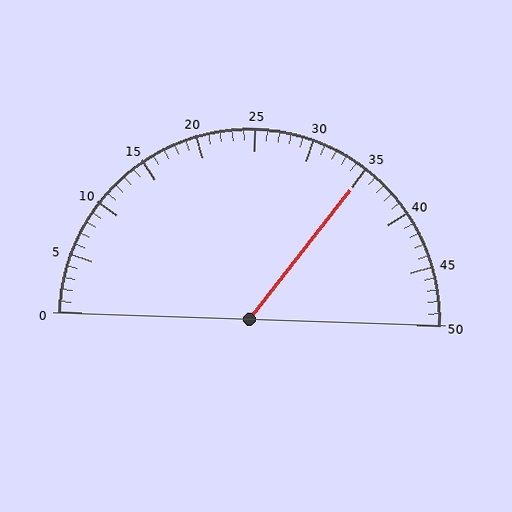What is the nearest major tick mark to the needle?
The nearest major tick mark is 35.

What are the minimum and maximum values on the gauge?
The gauge ranges from 0 to 50.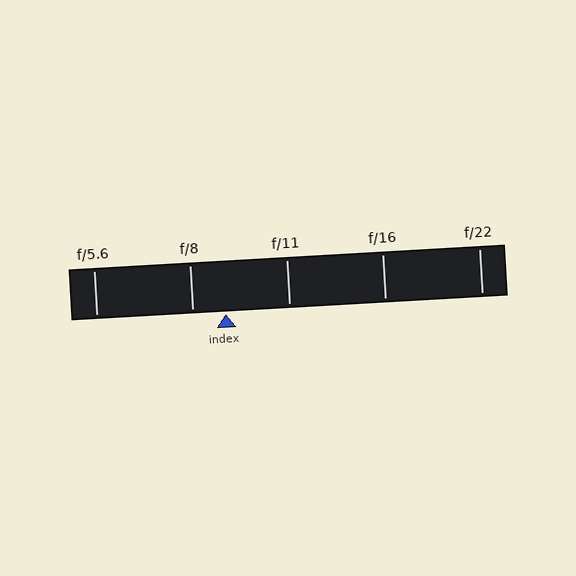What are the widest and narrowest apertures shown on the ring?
The widest aperture shown is f/5.6 and the narrowest is f/22.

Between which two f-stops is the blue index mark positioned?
The index mark is between f/8 and f/11.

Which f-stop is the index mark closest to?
The index mark is closest to f/8.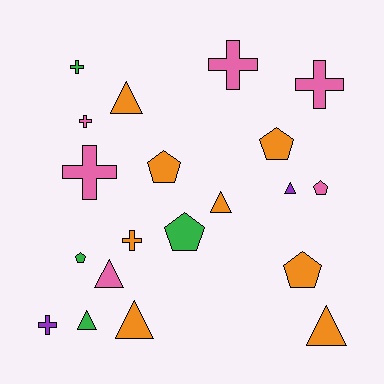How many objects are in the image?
There are 20 objects.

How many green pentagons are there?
There are 2 green pentagons.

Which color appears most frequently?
Orange, with 8 objects.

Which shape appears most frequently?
Cross, with 7 objects.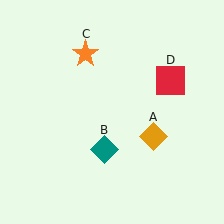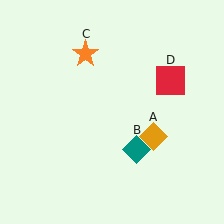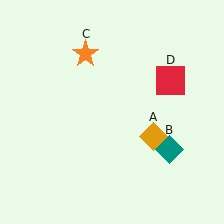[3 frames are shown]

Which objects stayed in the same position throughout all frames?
Orange diamond (object A) and orange star (object C) and red square (object D) remained stationary.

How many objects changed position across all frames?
1 object changed position: teal diamond (object B).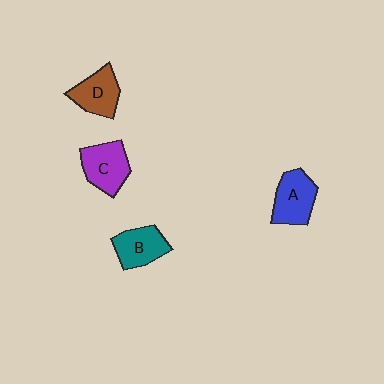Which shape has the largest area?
Shape C (purple).